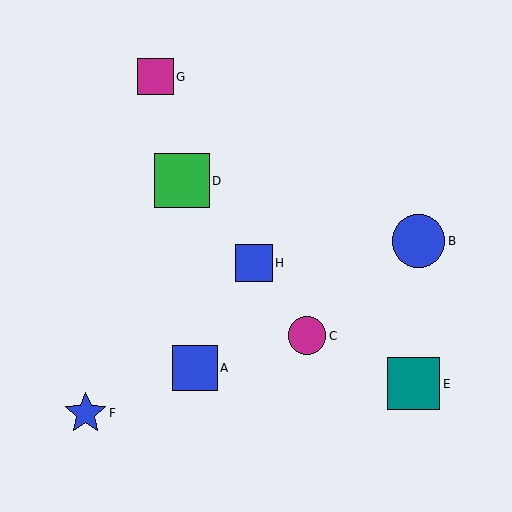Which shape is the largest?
The green square (labeled D) is the largest.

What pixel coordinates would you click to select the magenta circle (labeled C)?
Click at (307, 336) to select the magenta circle C.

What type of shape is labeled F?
Shape F is a blue star.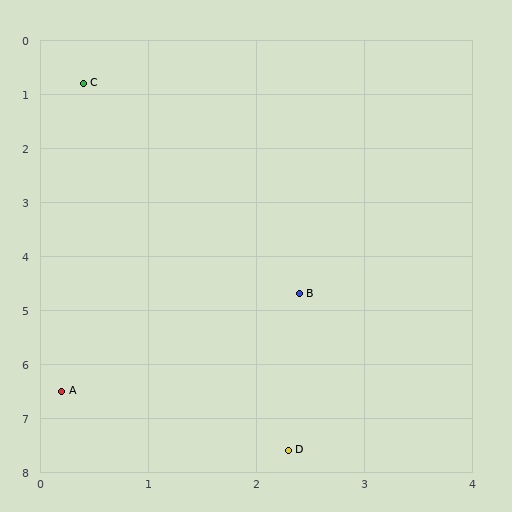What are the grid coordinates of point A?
Point A is at approximately (0.2, 6.5).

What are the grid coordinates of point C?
Point C is at approximately (0.4, 0.8).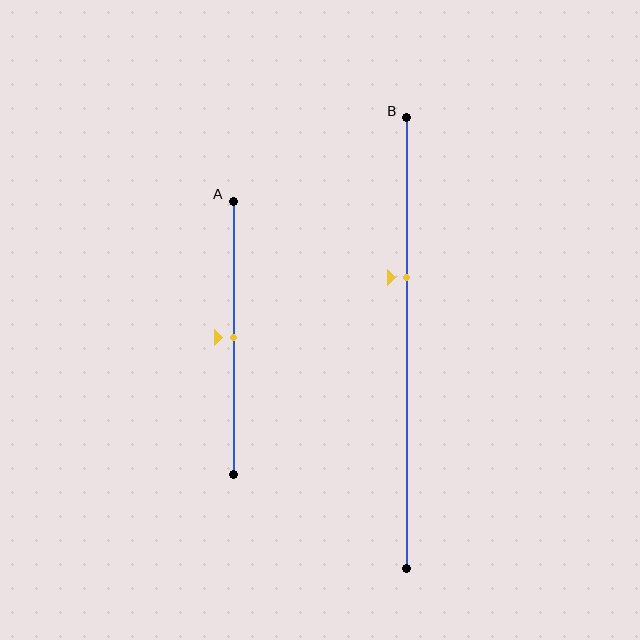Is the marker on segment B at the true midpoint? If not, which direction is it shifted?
No, the marker on segment B is shifted upward by about 15% of the segment length.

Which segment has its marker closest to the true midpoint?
Segment A has its marker closest to the true midpoint.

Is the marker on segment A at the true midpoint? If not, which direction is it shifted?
Yes, the marker on segment A is at the true midpoint.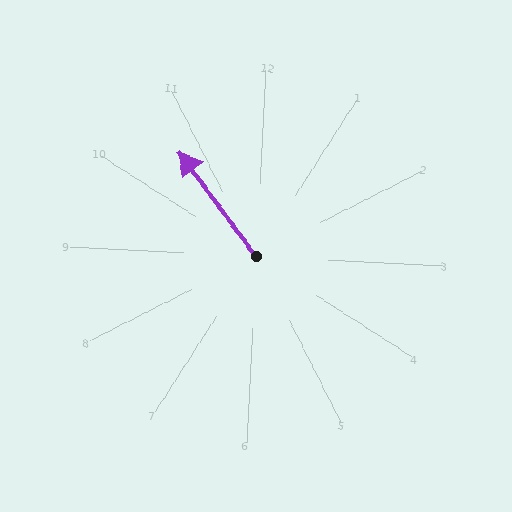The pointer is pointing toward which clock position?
Roughly 11 o'clock.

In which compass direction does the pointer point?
Northwest.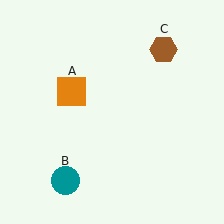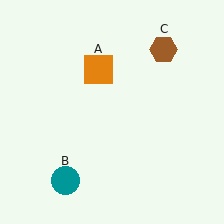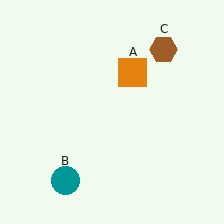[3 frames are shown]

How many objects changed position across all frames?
1 object changed position: orange square (object A).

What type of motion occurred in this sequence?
The orange square (object A) rotated clockwise around the center of the scene.